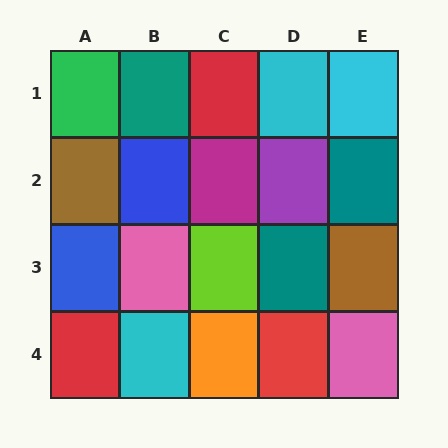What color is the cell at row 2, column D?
Purple.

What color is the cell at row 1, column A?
Green.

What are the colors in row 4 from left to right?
Red, cyan, orange, red, pink.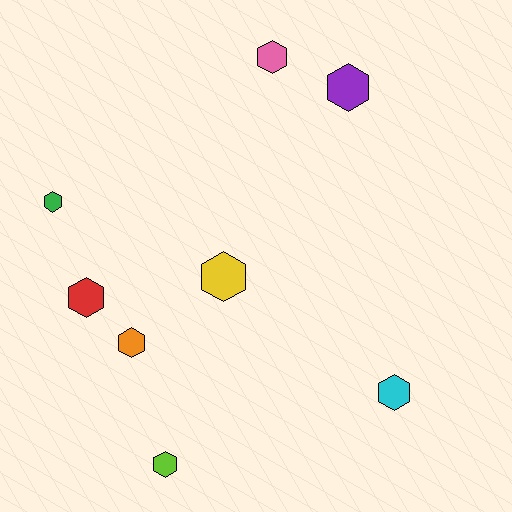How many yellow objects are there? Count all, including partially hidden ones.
There is 1 yellow object.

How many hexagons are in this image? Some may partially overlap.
There are 8 hexagons.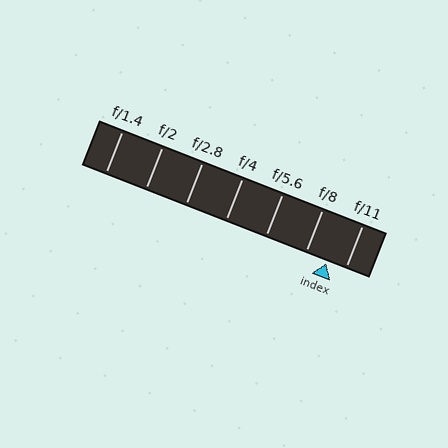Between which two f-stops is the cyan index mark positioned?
The index mark is between f/8 and f/11.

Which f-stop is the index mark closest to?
The index mark is closest to f/11.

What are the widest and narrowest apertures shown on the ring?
The widest aperture shown is f/1.4 and the narrowest is f/11.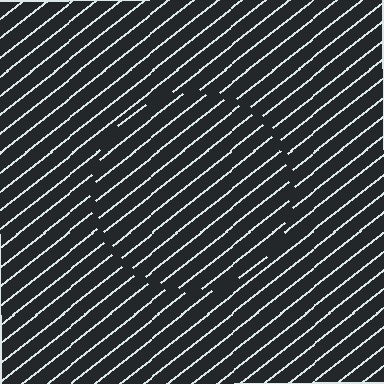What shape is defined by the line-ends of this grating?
An illusory circle. The interior of the shape contains the same grating, shifted by half a period — the contour is defined by the phase discontinuity where line-ends from the inner and outer gratings abut.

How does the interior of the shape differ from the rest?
The interior of the shape contains the same grating, shifted by half a period — the contour is defined by the phase discontinuity where line-ends from the inner and outer gratings abut.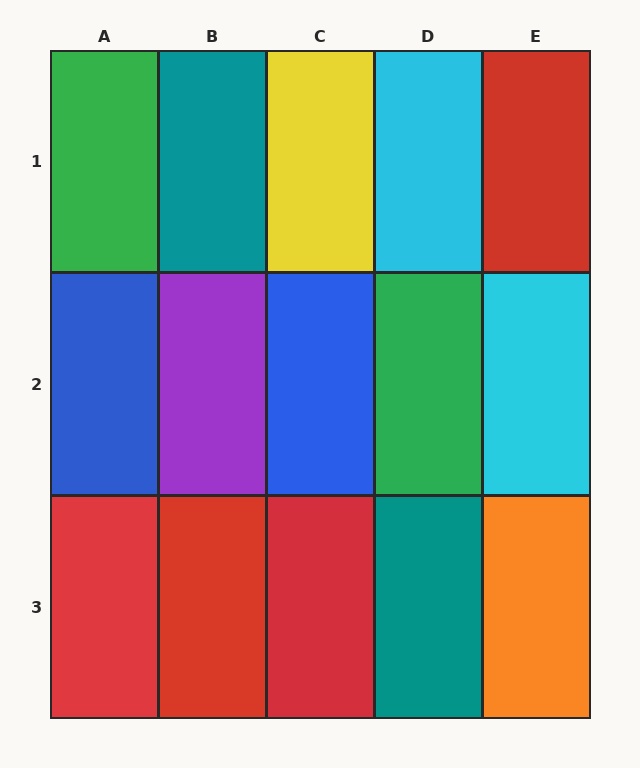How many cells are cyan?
2 cells are cyan.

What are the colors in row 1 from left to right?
Green, teal, yellow, cyan, red.